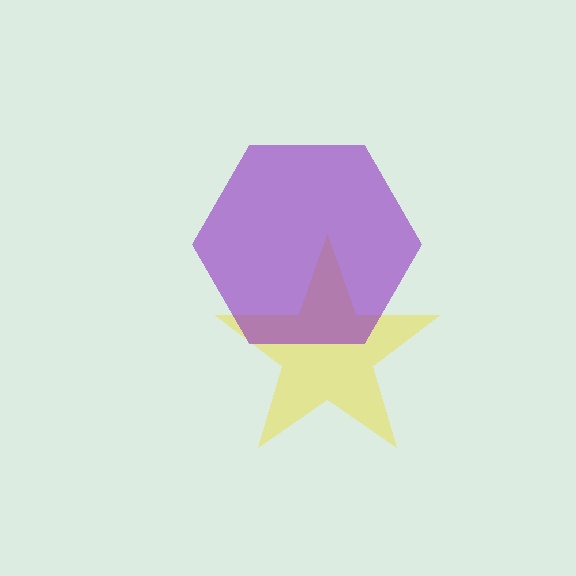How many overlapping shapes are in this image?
There are 2 overlapping shapes in the image.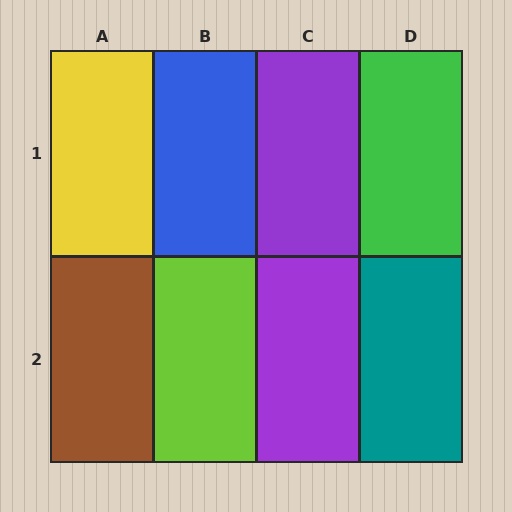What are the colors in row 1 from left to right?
Yellow, blue, purple, green.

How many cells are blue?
1 cell is blue.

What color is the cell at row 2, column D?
Teal.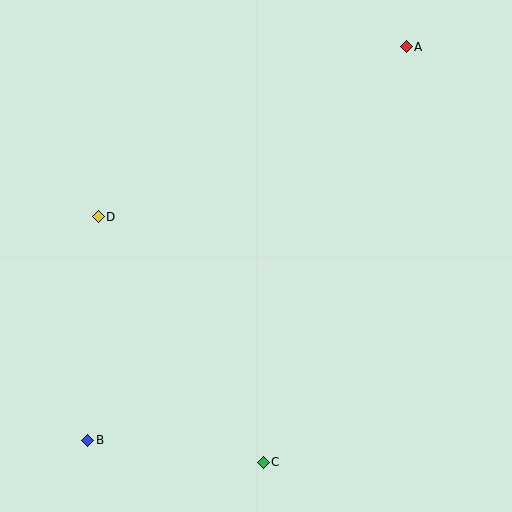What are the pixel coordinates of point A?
Point A is at (406, 47).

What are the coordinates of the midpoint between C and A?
The midpoint between C and A is at (335, 254).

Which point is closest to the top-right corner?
Point A is closest to the top-right corner.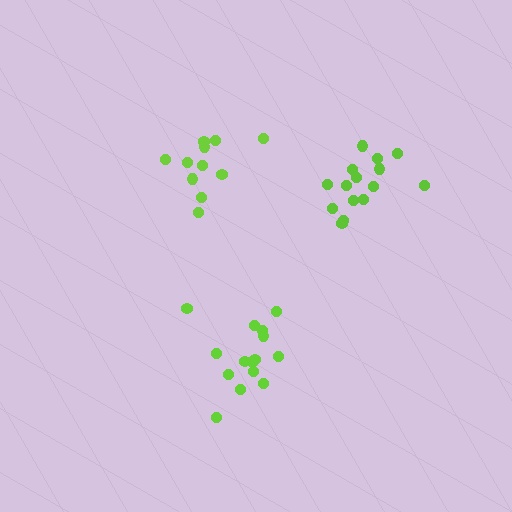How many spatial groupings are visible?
There are 3 spatial groupings.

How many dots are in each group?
Group 1: 15 dots, Group 2: 15 dots, Group 3: 11 dots (41 total).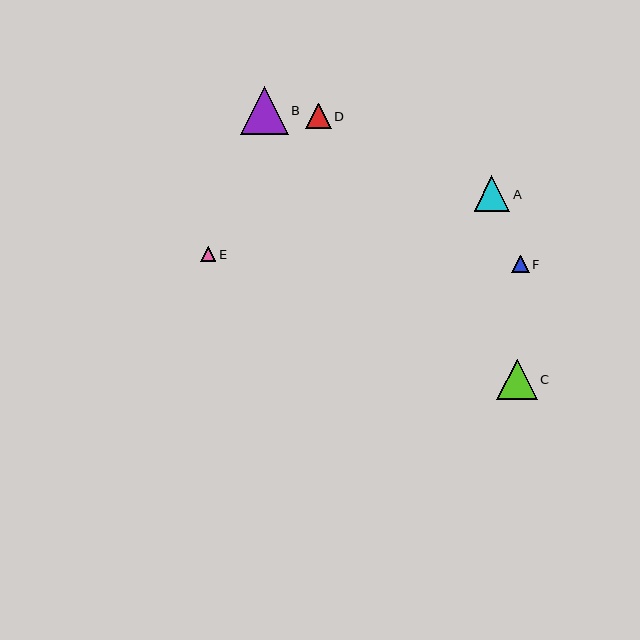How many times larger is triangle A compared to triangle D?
Triangle A is approximately 1.4 times the size of triangle D.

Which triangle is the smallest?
Triangle E is the smallest with a size of approximately 15 pixels.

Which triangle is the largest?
Triangle B is the largest with a size of approximately 48 pixels.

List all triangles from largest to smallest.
From largest to smallest: B, C, A, D, F, E.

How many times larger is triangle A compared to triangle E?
Triangle A is approximately 2.3 times the size of triangle E.